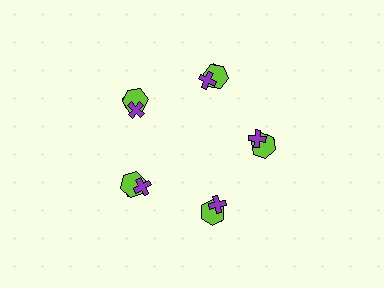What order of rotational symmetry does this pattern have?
This pattern has 5-fold rotational symmetry.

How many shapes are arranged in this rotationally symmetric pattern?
There are 15 shapes, arranged in 5 groups of 3.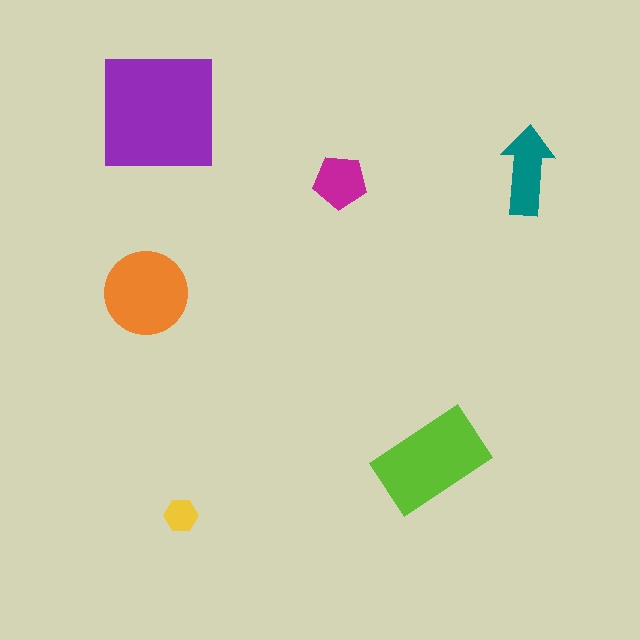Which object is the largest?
The purple square.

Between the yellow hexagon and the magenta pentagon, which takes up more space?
The magenta pentagon.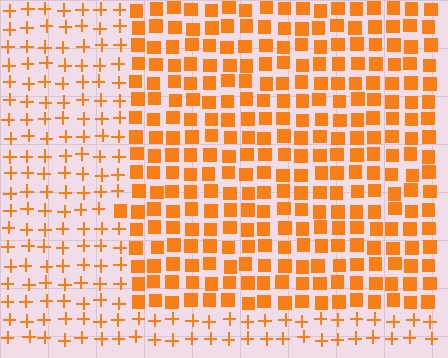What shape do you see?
I see a rectangle.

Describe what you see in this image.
The image is filled with small orange elements arranged in a uniform grid. A rectangle-shaped region contains squares, while the surrounding area contains plus signs. The boundary is defined purely by the change in element shape.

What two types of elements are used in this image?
The image uses squares inside the rectangle region and plus signs outside it.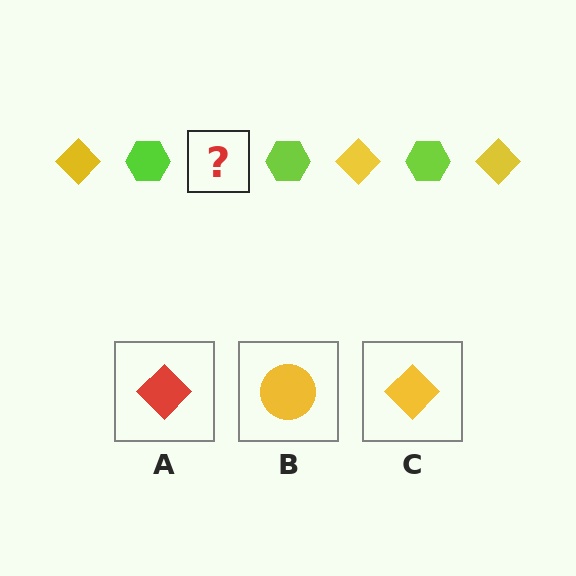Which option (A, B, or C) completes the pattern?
C.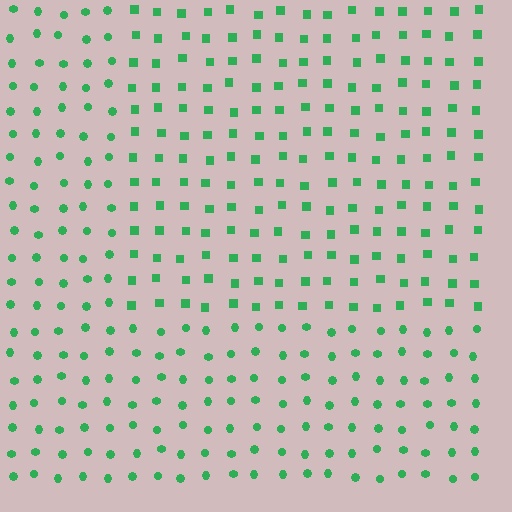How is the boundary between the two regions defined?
The boundary is defined by a change in element shape: squares inside vs. circles outside. All elements share the same color and spacing.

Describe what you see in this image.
The image is filled with small green elements arranged in a uniform grid. A rectangle-shaped region contains squares, while the surrounding area contains circles. The boundary is defined purely by the change in element shape.